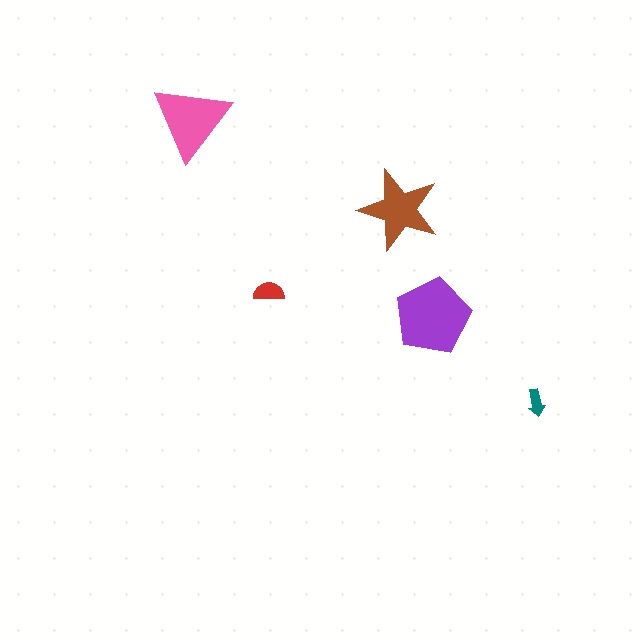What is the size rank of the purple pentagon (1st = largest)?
1st.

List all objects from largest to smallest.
The purple pentagon, the pink triangle, the brown star, the red semicircle, the teal arrow.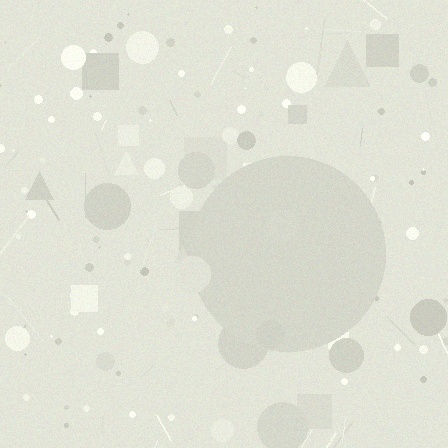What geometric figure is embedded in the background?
A circle is embedded in the background.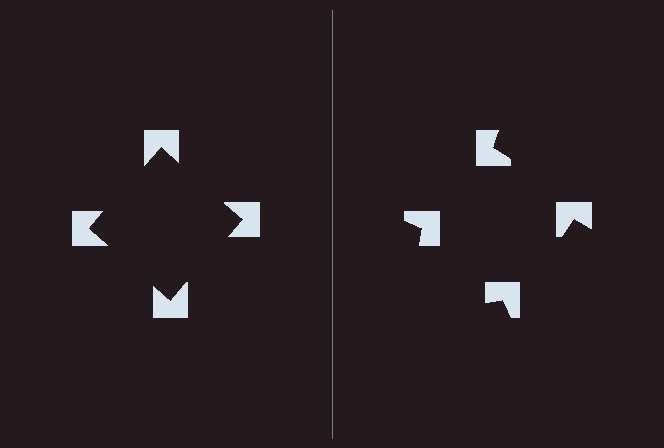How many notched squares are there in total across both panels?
8 — 4 on each side.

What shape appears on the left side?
An illusory square.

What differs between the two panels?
The notched squares are positioned identically on both sides; only the wedge orientations differ. On the left they align to a square; on the right they are misaligned.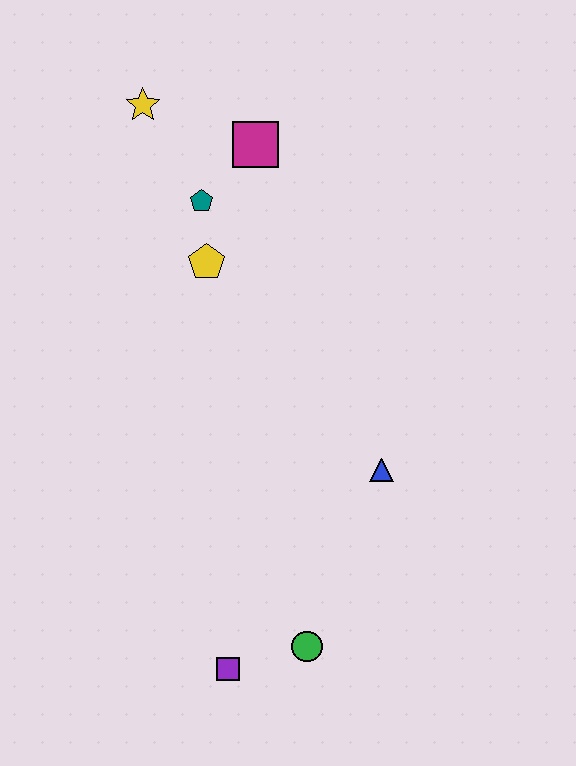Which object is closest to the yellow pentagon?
The teal pentagon is closest to the yellow pentagon.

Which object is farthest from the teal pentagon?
The purple square is farthest from the teal pentagon.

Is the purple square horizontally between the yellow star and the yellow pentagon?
No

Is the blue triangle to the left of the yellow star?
No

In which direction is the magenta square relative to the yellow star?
The magenta square is to the right of the yellow star.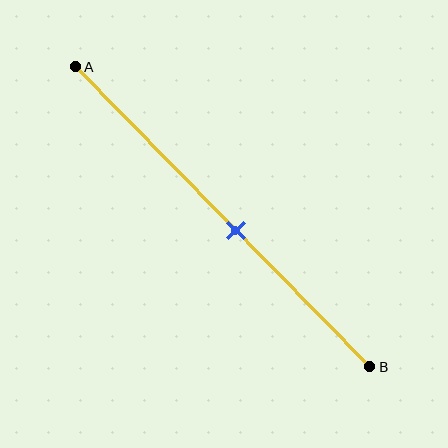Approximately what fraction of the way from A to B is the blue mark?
The blue mark is approximately 55% of the way from A to B.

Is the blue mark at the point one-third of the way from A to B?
No, the mark is at about 55% from A, not at the 33% one-third point.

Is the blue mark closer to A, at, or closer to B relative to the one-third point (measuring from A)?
The blue mark is closer to point B than the one-third point of segment AB.